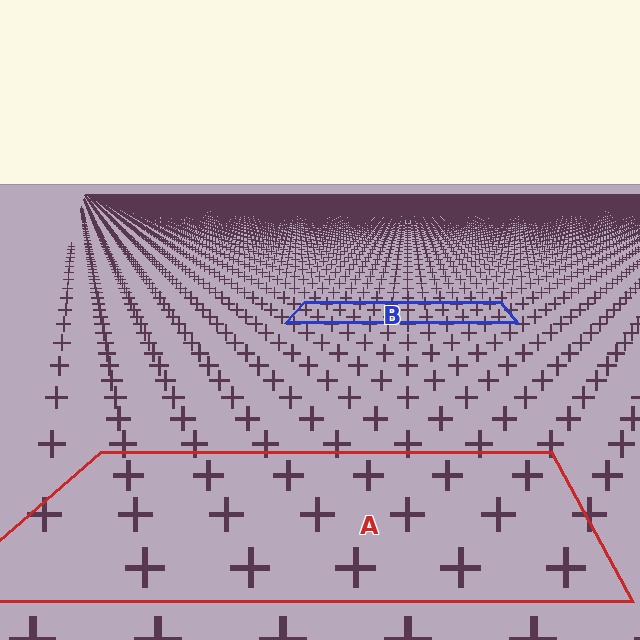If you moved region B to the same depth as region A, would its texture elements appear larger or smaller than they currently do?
They would appear larger. At a closer depth, the same texture elements are projected at a bigger on-screen size.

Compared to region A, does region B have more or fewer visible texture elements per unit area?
Region B has more texture elements per unit area — they are packed more densely because it is farther away.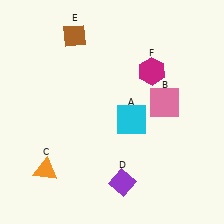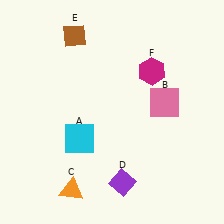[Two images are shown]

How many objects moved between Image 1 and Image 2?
2 objects moved between the two images.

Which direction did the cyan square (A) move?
The cyan square (A) moved left.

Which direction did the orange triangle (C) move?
The orange triangle (C) moved right.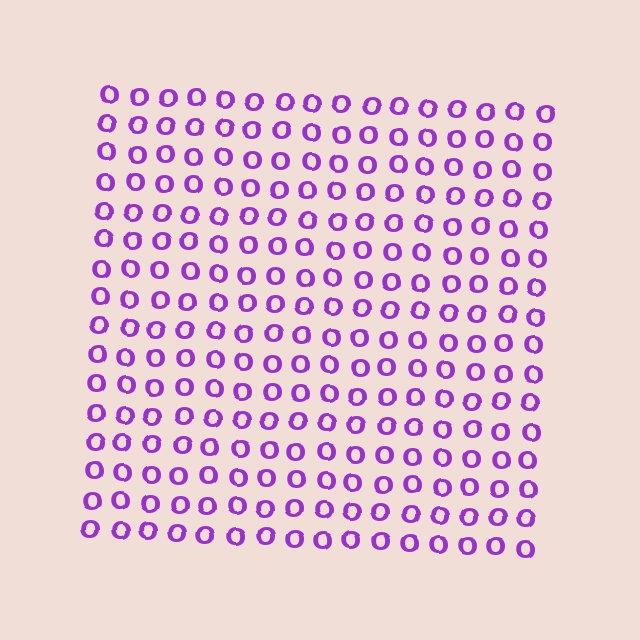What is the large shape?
The large shape is a square.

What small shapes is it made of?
It is made of small letter O's.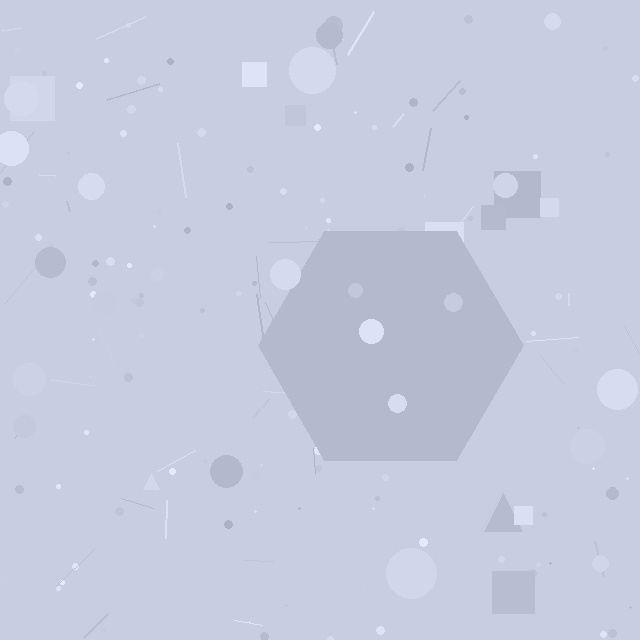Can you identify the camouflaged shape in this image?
The camouflaged shape is a hexagon.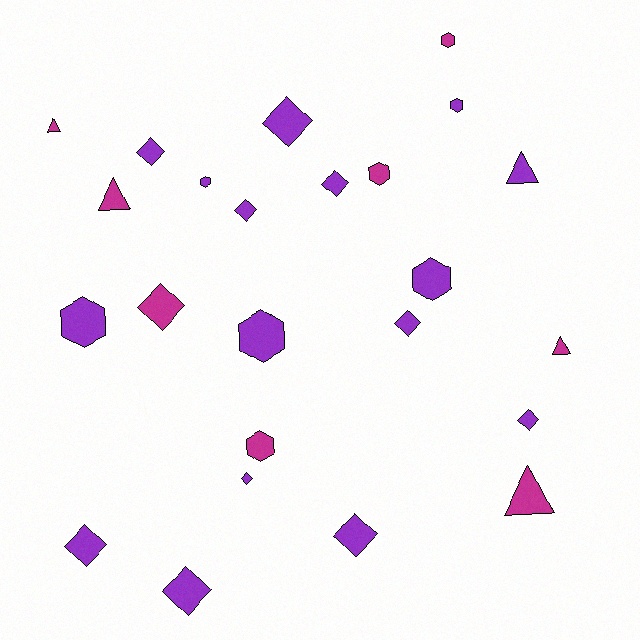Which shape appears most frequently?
Diamond, with 11 objects.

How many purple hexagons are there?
There are 5 purple hexagons.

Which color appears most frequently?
Purple, with 16 objects.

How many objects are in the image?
There are 24 objects.